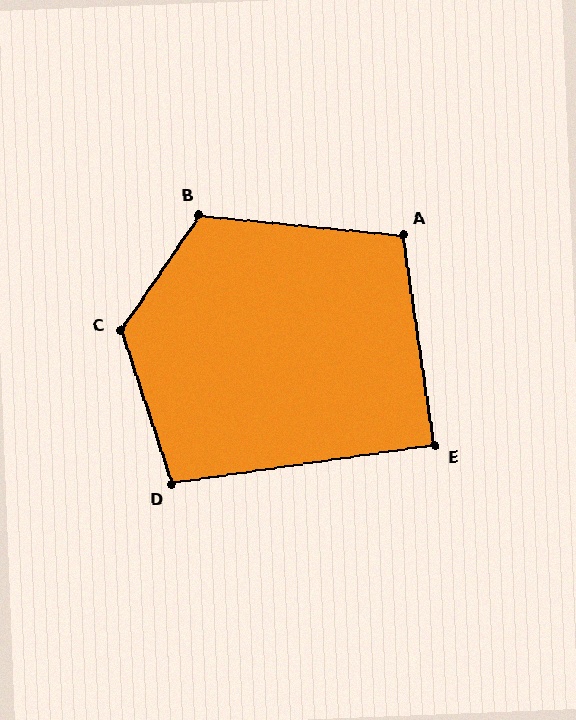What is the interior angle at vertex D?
Approximately 100 degrees (obtuse).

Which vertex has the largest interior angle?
C, at approximately 127 degrees.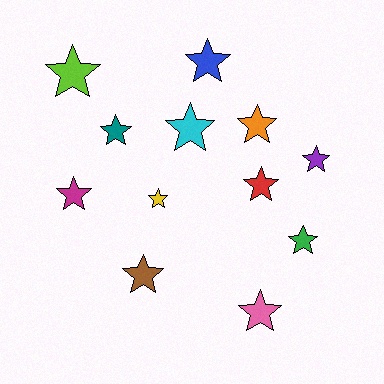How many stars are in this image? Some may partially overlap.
There are 12 stars.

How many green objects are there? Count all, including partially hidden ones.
There is 1 green object.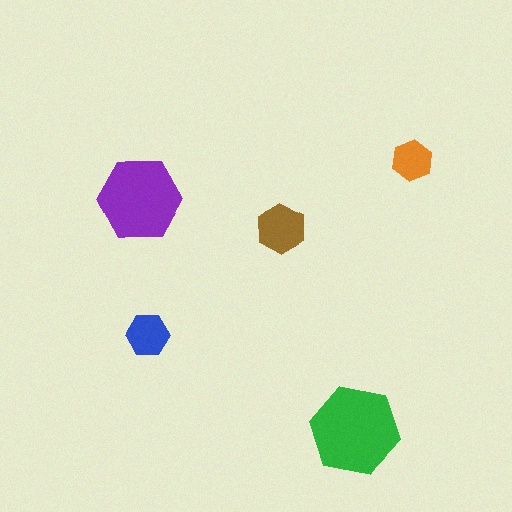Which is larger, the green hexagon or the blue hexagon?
The green one.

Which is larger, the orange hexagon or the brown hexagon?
The brown one.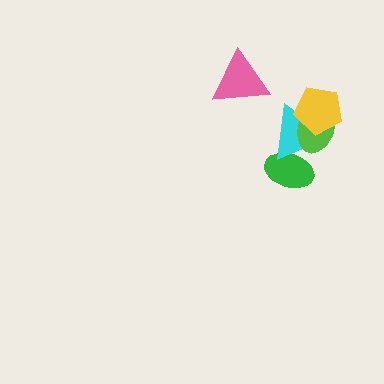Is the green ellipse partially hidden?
Yes, it is partially covered by another shape.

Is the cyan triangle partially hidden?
Yes, it is partially covered by another shape.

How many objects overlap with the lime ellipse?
2 objects overlap with the lime ellipse.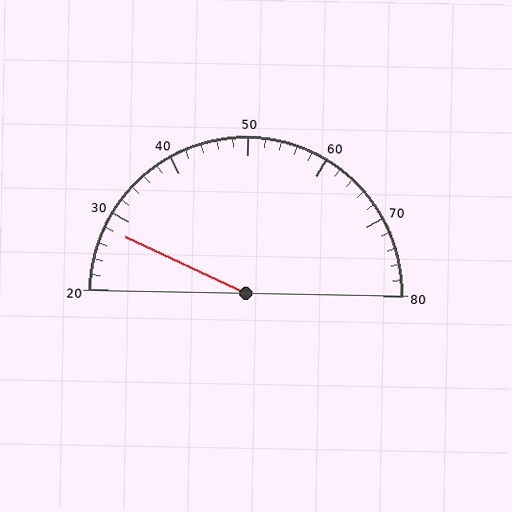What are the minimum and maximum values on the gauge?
The gauge ranges from 20 to 80.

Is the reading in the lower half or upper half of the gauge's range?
The reading is in the lower half of the range (20 to 80).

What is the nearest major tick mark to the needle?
The nearest major tick mark is 30.